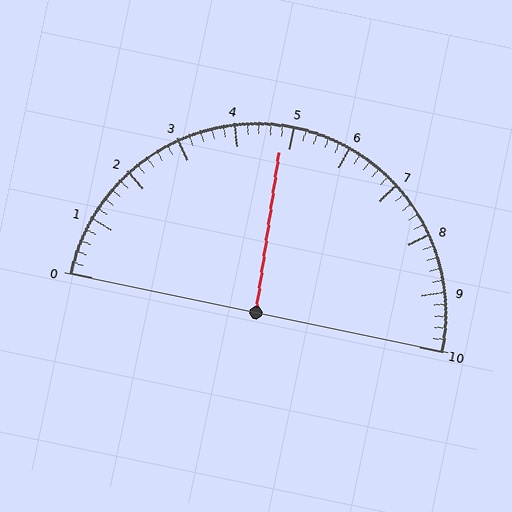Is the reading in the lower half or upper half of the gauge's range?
The reading is in the lower half of the range (0 to 10).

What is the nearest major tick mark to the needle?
The nearest major tick mark is 5.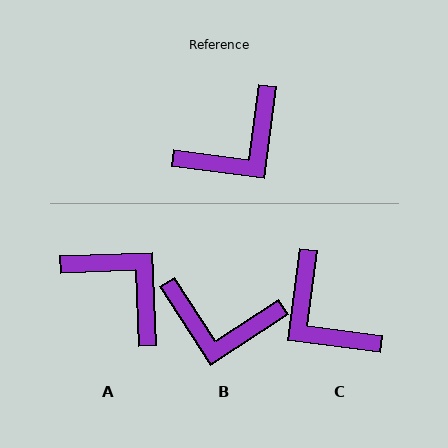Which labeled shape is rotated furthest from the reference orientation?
A, about 100 degrees away.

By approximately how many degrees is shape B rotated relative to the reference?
Approximately 49 degrees clockwise.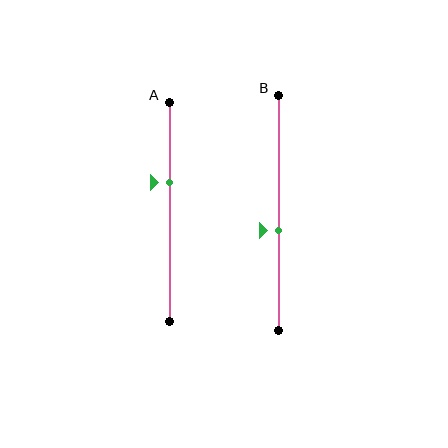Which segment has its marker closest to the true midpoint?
Segment B has its marker closest to the true midpoint.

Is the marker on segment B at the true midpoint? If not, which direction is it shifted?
No, the marker on segment B is shifted downward by about 7% of the segment length.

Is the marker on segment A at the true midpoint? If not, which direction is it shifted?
No, the marker on segment A is shifted upward by about 13% of the segment length.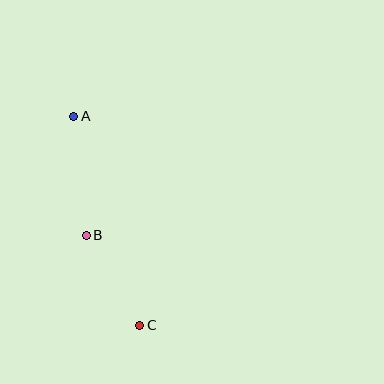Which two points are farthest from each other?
Points A and C are farthest from each other.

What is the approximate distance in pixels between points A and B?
The distance between A and B is approximately 120 pixels.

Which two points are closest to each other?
Points B and C are closest to each other.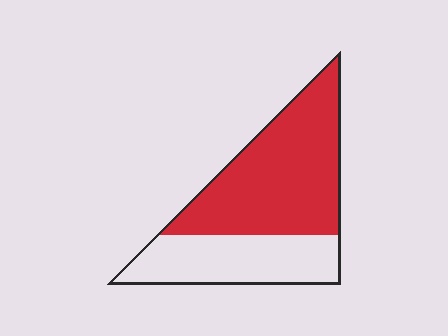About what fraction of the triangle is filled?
About five eighths (5/8).